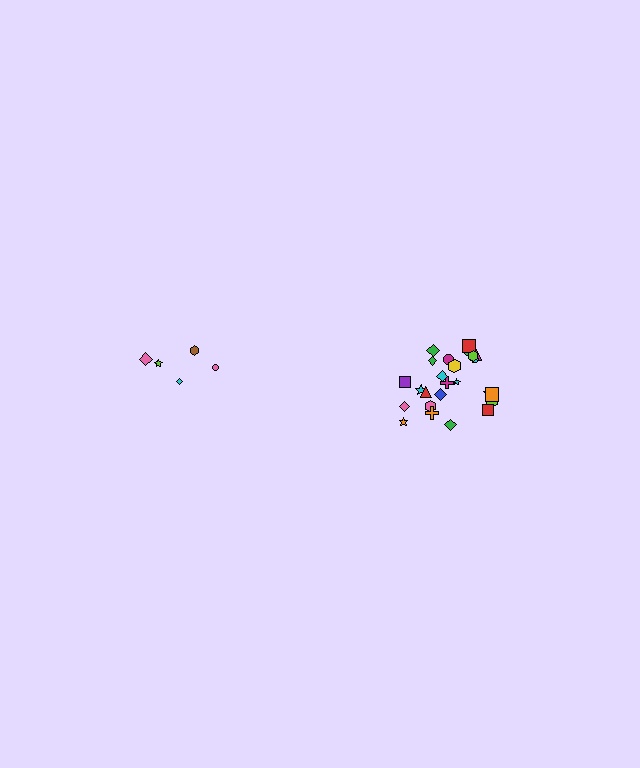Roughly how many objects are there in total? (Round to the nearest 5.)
Roughly 30 objects in total.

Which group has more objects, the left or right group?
The right group.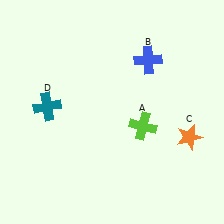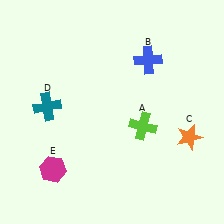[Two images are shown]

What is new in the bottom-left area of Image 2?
A magenta hexagon (E) was added in the bottom-left area of Image 2.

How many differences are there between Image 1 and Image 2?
There is 1 difference between the two images.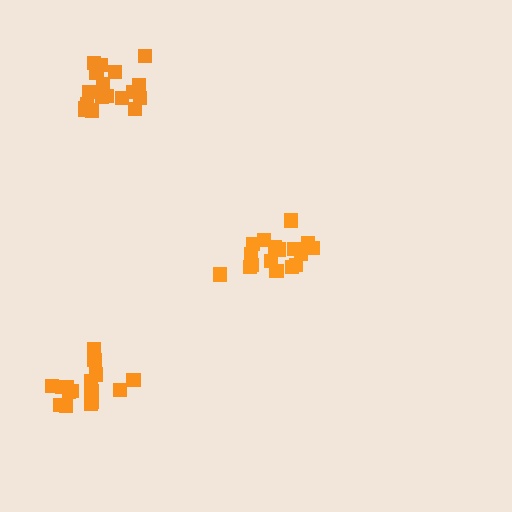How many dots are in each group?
Group 1: 18 dots, Group 2: 18 dots, Group 3: 16 dots (52 total).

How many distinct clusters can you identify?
There are 3 distinct clusters.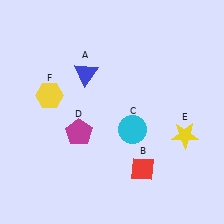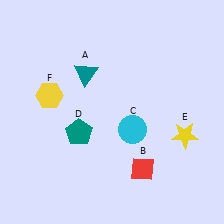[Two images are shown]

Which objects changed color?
A changed from blue to teal. D changed from magenta to teal.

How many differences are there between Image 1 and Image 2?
There are 2 differences between the two images.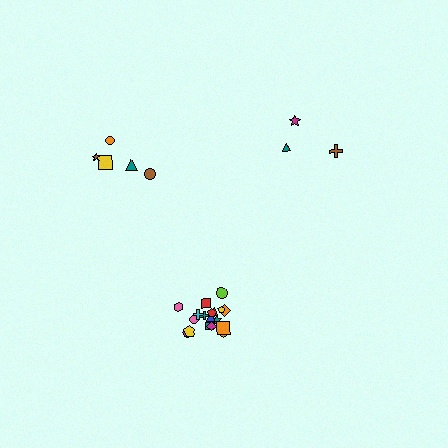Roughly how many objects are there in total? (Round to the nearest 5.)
Roughly 25 objects in total.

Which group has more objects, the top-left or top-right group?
The top-left group.